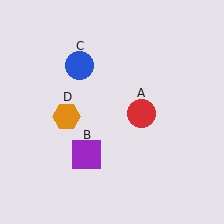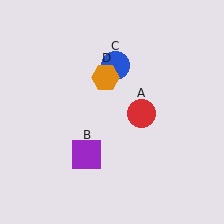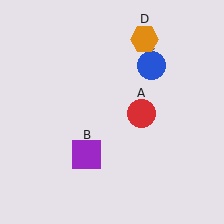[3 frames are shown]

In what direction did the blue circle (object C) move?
The blue circle (object C) moved right.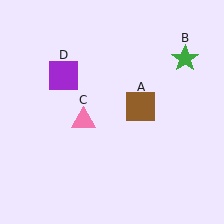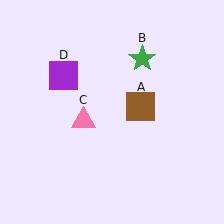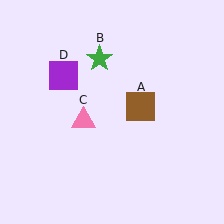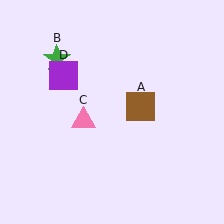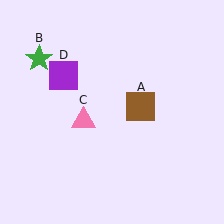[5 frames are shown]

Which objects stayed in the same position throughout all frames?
Brown square (object A) and pink triangle (object C) and purple square (object D) remained stationary.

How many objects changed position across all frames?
1 object changed position: green star (object B).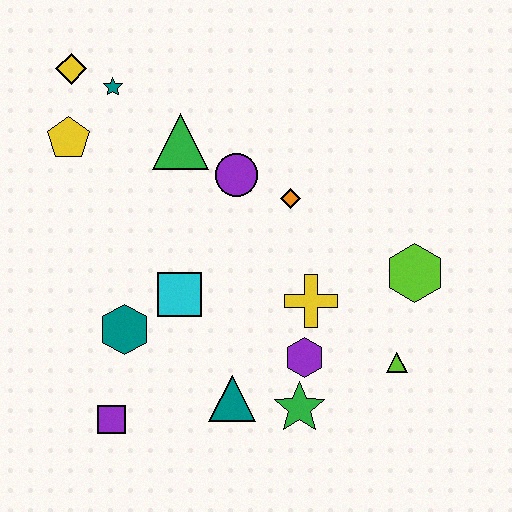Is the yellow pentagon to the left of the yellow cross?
Yes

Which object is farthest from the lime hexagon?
The yellow diamond is farthest from the lime hexagon.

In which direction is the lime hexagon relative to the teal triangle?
The lime hexagon is to the right of the teal triangle.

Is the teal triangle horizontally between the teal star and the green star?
Yes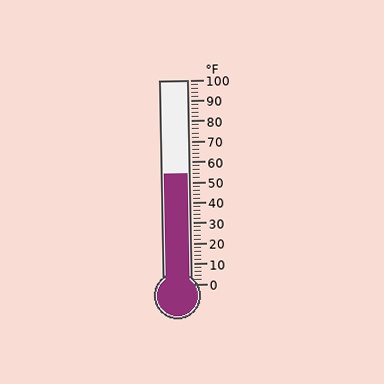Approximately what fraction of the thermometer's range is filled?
The thermometer is filled to approximately 55% of its range.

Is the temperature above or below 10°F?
The temperature is above 10°F.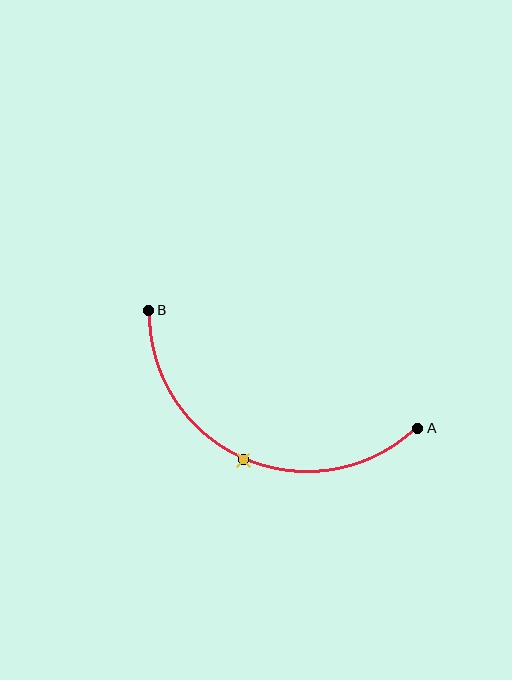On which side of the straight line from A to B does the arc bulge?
The arc bulges below the straight line connecting A and B.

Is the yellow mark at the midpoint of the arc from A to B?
Yes. The yellow mark lies on the arc at equal arc-length from both A and B — it is the arc midpoint.